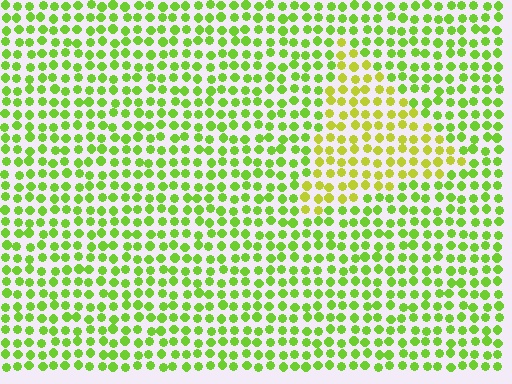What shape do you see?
I see a triangle.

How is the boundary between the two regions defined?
The boundary is defined purely by a slight shift in hue (about 30 degrees). Spacing, size, and orientation are identical on both sides.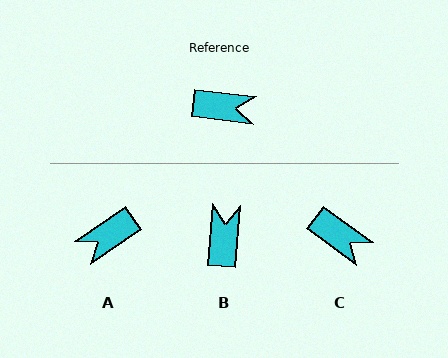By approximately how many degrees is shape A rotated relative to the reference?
Approximately 139 degrees clockwise.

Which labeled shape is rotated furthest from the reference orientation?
A, about 139 degrees away.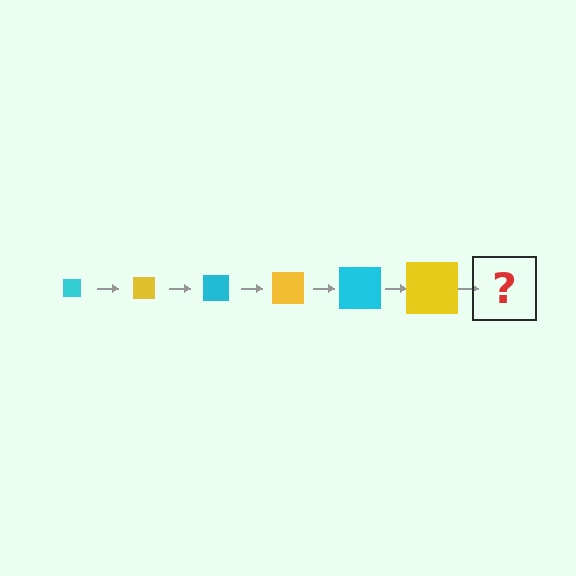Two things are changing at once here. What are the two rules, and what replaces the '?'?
The two rules are that the square grows larger each step and the color cycles through cyan and yellow. The '?' should be a cyan square, larger than the previous one.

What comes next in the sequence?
The next element should be a cyan square, larger than the previous one.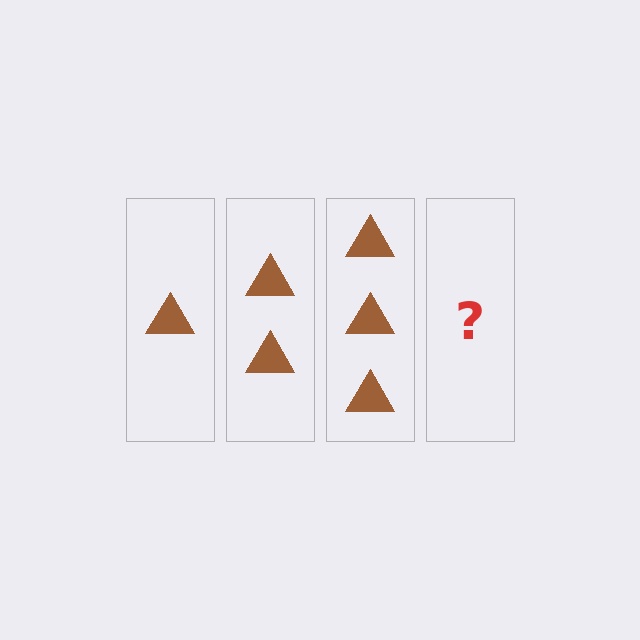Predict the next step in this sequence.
The next step is 4 triangles.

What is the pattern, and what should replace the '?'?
The pattern is that each step adds one more triangle. The '?' should be 4 triangles.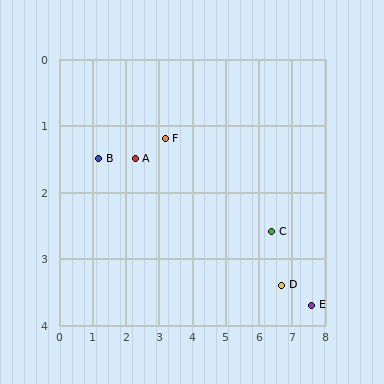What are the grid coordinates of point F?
Point F is at approximately (3.2, 1.2).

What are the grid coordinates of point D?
Point D is at approximately (6.7, 3.4).